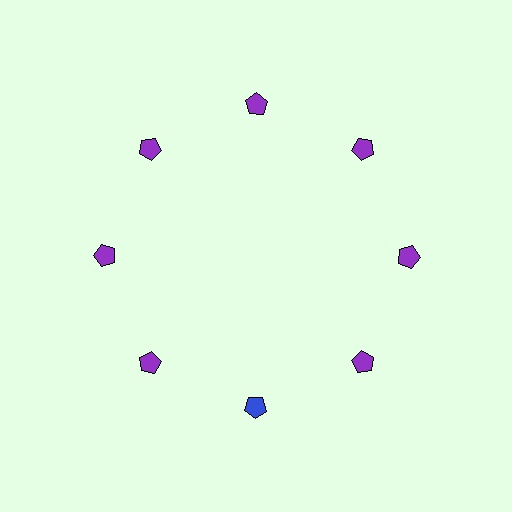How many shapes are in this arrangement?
There are 8 shapes arranged in a ring pattern.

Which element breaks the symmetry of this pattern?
The blue pentagon at roughly the 6 o'clock position breaks the symmetry. All other shapes are purple pentagons.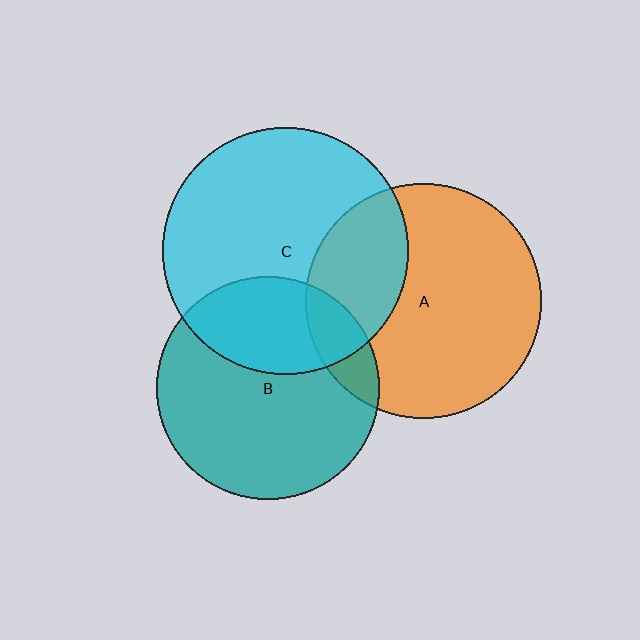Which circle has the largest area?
Circle C (cyan).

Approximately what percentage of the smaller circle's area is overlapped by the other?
Approximately 35%.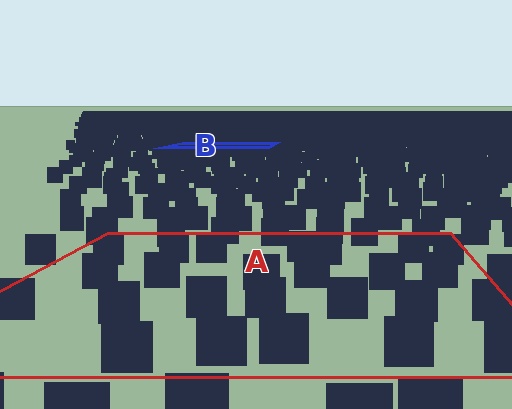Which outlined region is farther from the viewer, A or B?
Region B is farther from the viewer — the texture elements inside it appear smaller and more densely packed.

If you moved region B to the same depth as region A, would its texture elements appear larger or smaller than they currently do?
They would appear larger. At a closer depth, the same texture elements are projected at a bigger on-screen size.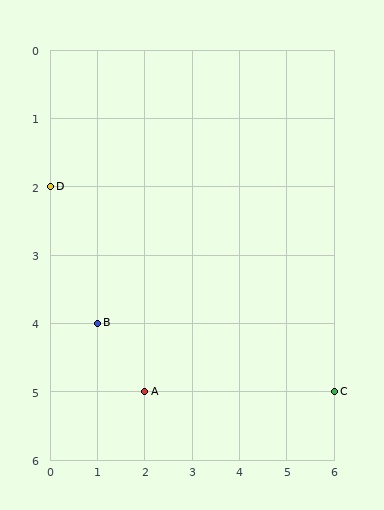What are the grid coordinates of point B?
Point B is at grid coordinates (1, 4).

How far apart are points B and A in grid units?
Points B and A are 1 column and 1 row apart (about 1.4 grid units diagonally).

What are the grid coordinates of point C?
Point C is at grid coordinates (6, 5).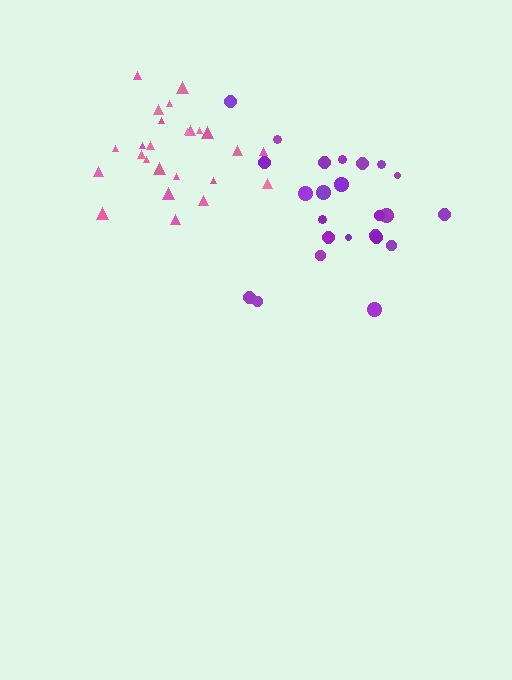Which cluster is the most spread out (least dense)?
Purple.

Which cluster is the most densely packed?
Pink.